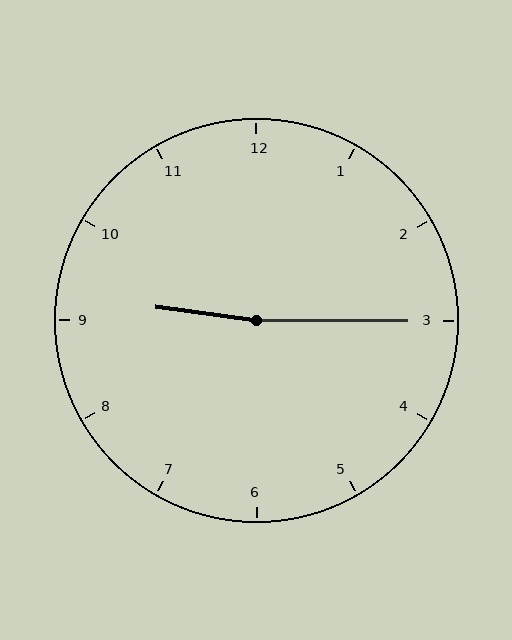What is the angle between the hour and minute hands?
Approximately 172 degrees.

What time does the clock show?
9:15.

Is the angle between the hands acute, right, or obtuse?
It is obtuse.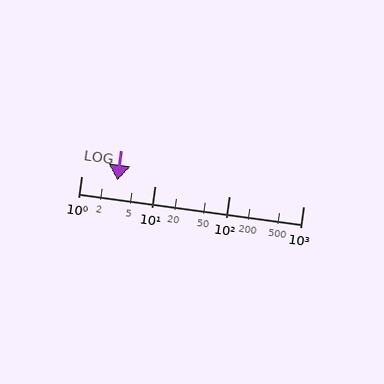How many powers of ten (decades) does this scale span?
The scale spans 3 decades, from 1 to 1000.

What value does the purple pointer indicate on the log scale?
The pointer indicates approximately 3.1.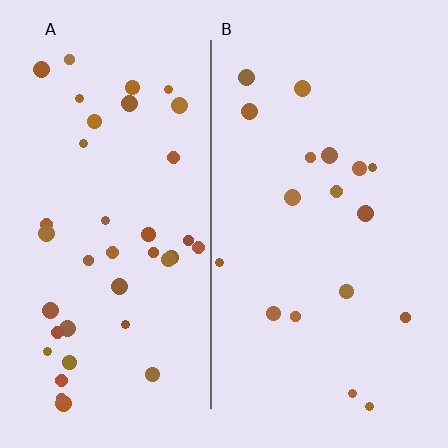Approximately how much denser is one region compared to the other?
Approximately 2.1× — region A over region B.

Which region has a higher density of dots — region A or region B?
A (the left).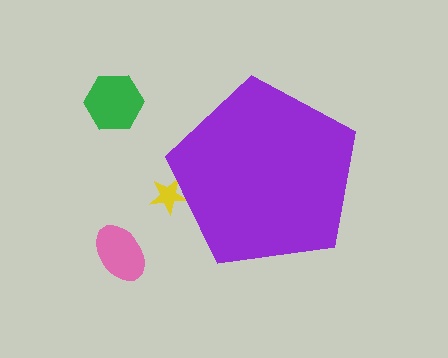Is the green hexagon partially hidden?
No, the green hexagon is fully visible.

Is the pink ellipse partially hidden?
No, the pink ellipse is fully visible.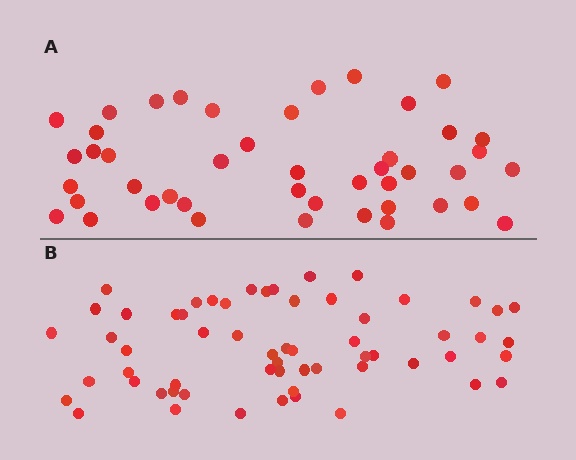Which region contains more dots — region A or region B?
Region B (the bottom region) has more dots.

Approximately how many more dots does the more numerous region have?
Region B has approximately 15 more dots than region A.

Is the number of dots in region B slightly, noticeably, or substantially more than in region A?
Region B has noticeably more, but not dramatically so. The ratio is roughly 1.3 to 1.